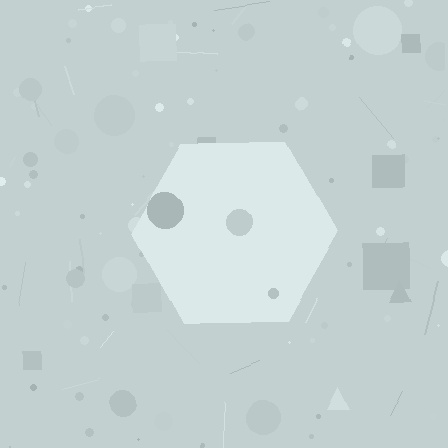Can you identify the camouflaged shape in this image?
The camouflaged shape is a hexagon.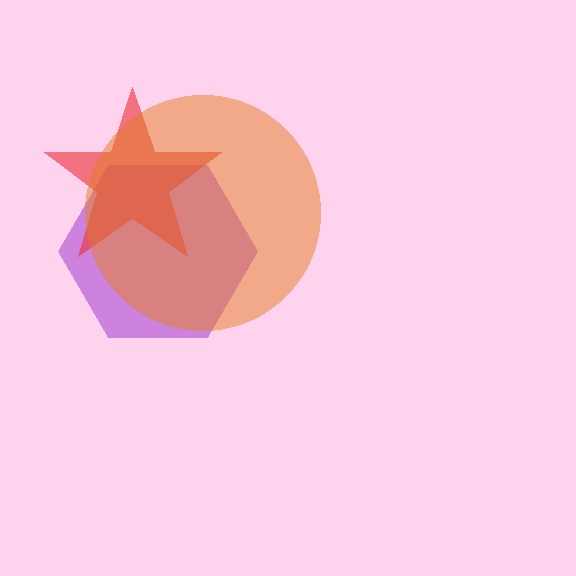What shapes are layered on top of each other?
The layered shapes are: a purple hexagon, a red star, an orange circle.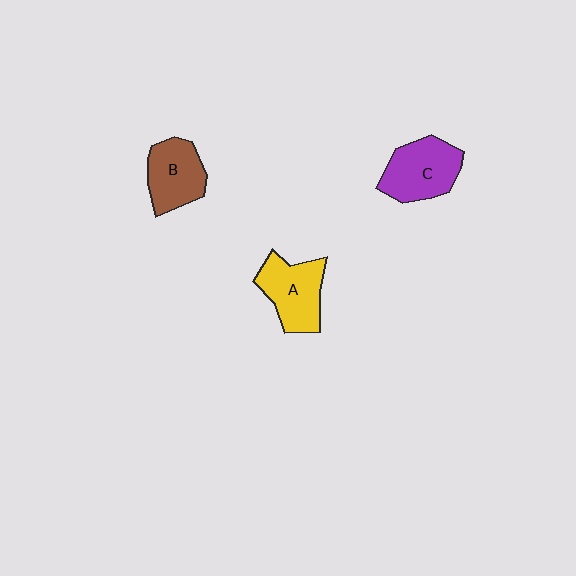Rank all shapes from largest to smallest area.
From largest to smallest: C (purple), A (yellow), B (brown).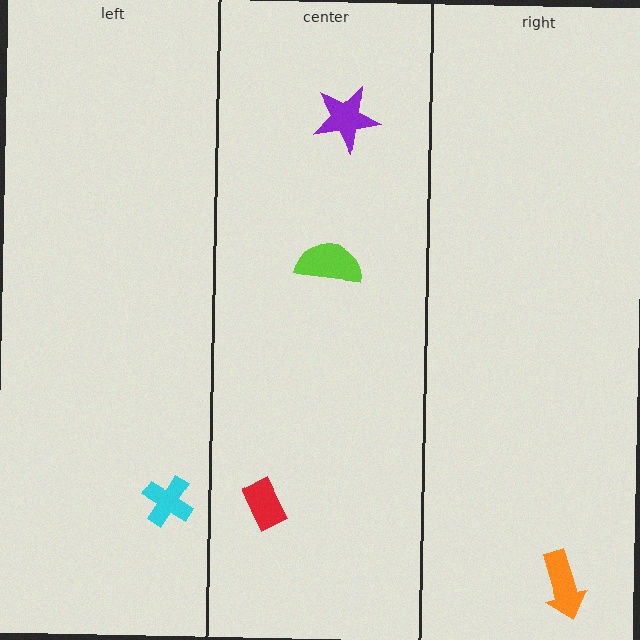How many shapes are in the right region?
1.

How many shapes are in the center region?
3.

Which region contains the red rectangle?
The center region.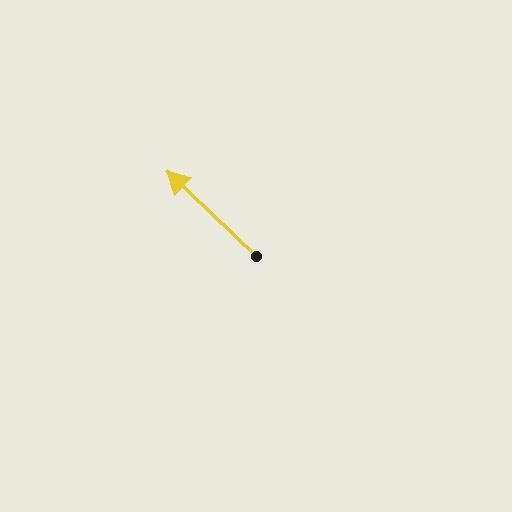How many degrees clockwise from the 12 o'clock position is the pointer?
Approximately 314 degrees.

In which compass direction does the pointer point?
Northwest.